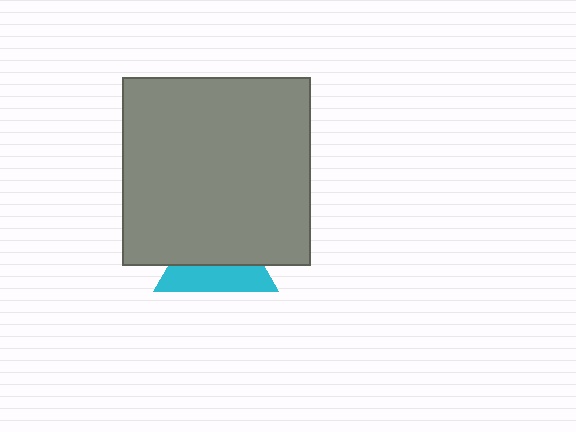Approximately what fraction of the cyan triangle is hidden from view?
Roughly 58% of the cyan triangle is hidden behind the gray square.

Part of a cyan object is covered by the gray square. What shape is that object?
It is a triangle.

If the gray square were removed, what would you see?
You would see the complete cyan triangle.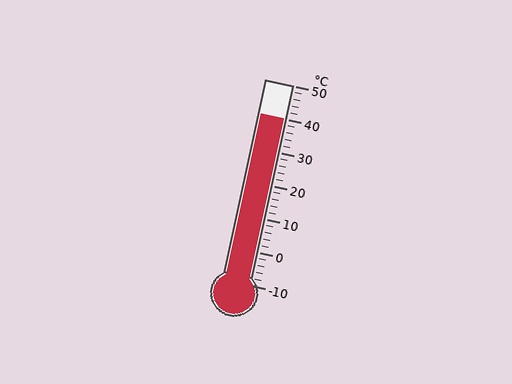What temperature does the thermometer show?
The thermometer shows approximately 40°C.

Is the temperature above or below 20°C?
The temperature is above 20°C.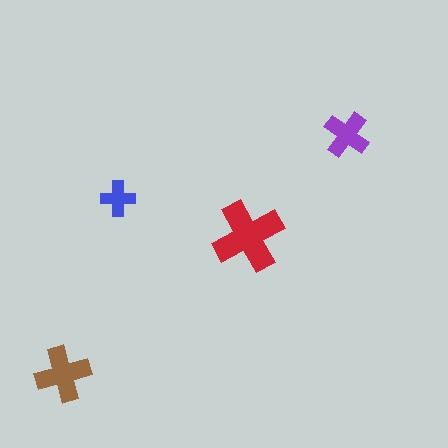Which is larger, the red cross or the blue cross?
The red one.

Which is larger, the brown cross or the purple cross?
The brown one.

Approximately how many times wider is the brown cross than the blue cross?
About 1.5 times wider.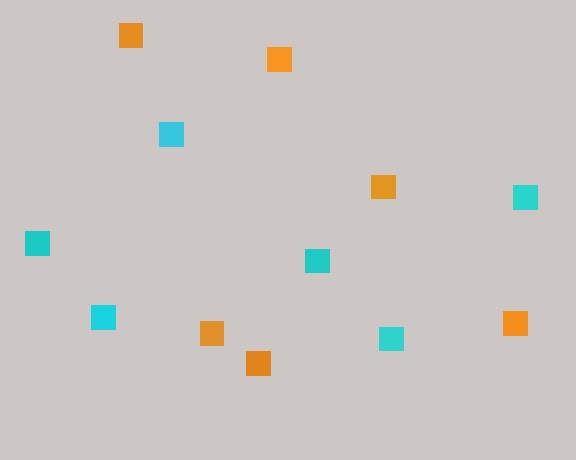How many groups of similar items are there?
There are 2 groups: one group of orange squares (6) and one group of cyan squares (6).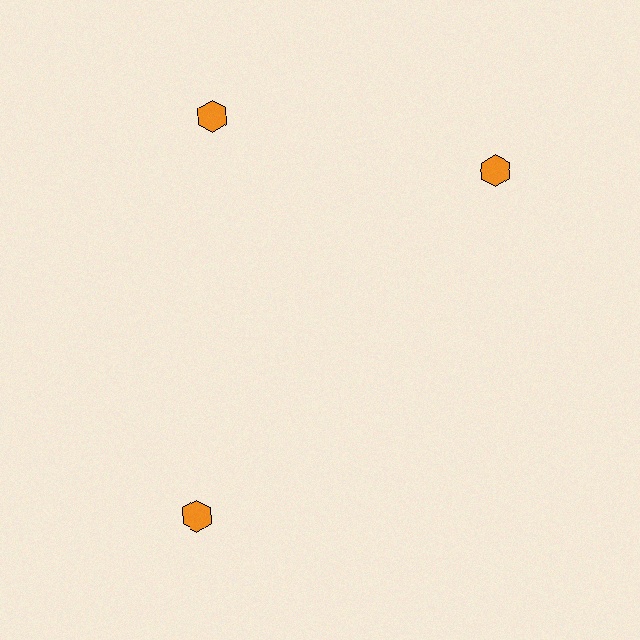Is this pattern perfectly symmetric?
No. The 3 orange hexagons are arranged in a ring, but one element near the 3 o'clock position is rotated out of alignment along the ring, breaking the 3-fold rotational symmetry.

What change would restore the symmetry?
The symmetry would be restored by rotating it back into even spacing with its neighbors so that all 3 hexagons sit at equal angles and equal distance from the center.